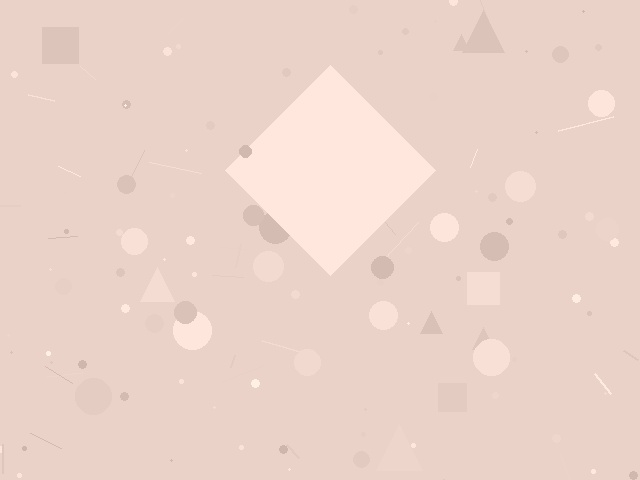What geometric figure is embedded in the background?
A diamond is embedded in the background.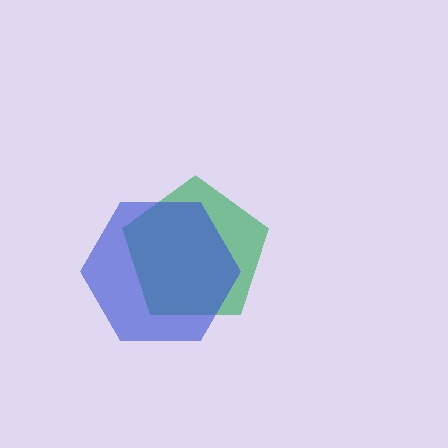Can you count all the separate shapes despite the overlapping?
Yes, there are 2 separate shapes.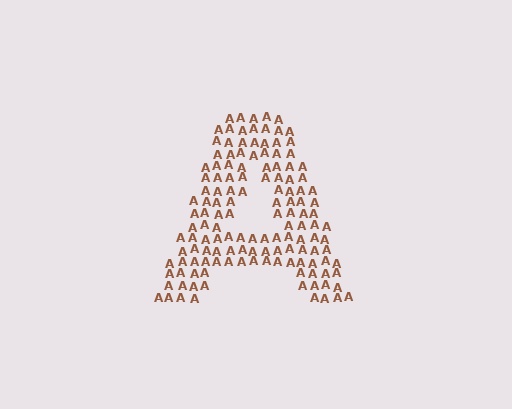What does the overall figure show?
The overall figure shows the letter A.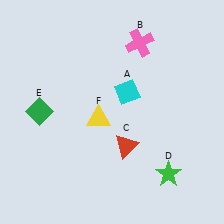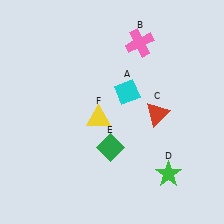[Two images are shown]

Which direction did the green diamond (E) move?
The green diamond (E) moved right.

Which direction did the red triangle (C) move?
The red triangle (C) moved up.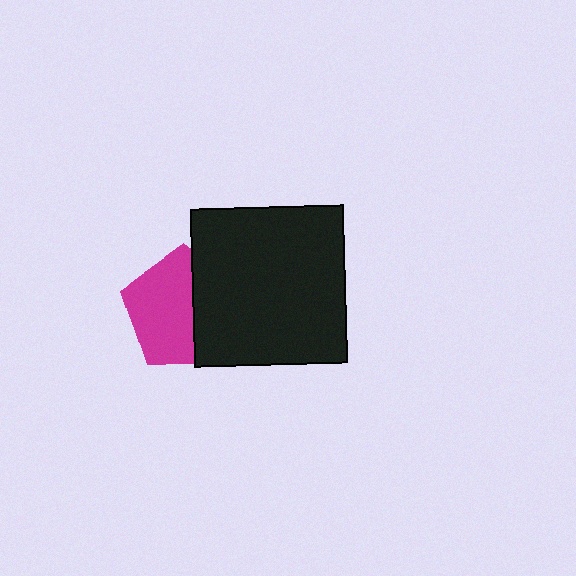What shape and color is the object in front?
The object in front is a black rectangle.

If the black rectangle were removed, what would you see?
You would see the complete magenta pentagon.